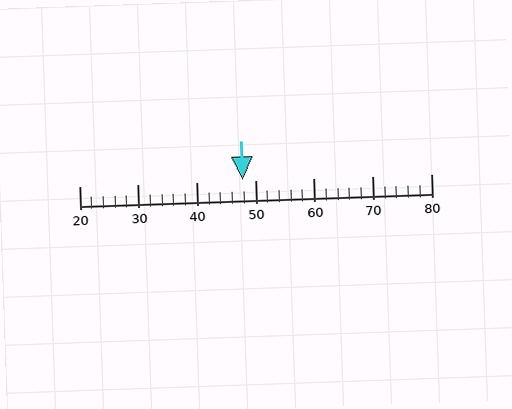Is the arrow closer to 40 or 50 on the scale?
The arrow is closer to 50.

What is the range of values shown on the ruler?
The ruler shows values from 20 to 80.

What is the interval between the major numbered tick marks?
The major tick marks are spaced 10 units apart.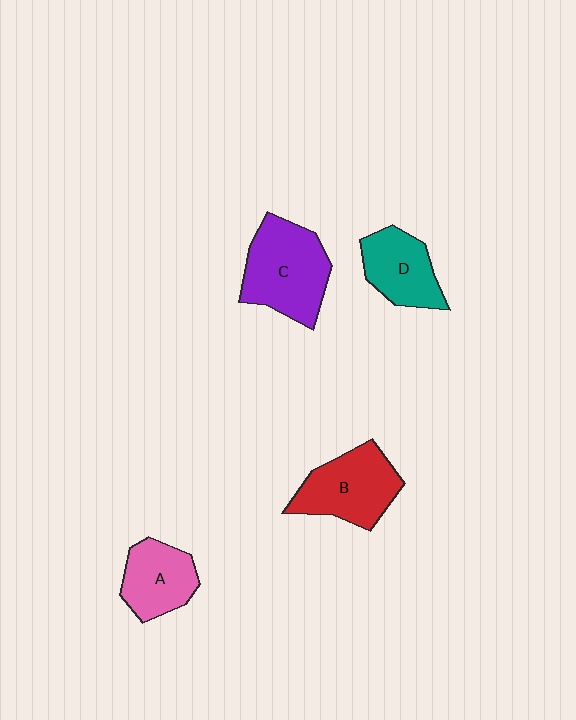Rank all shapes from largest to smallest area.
From largest to smallest: C (purple), B (red), D (teal), A (pink).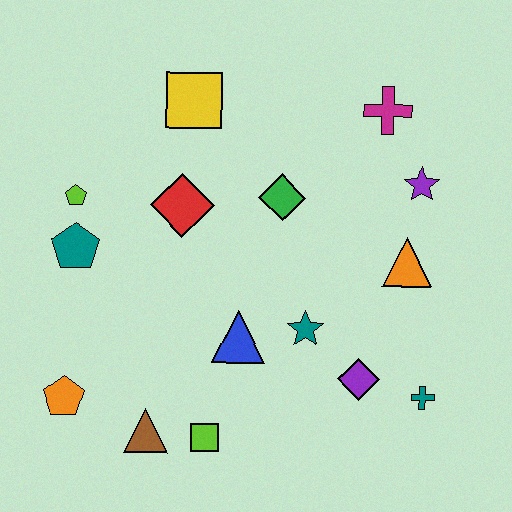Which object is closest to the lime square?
The brown triangle is closest to the lime square.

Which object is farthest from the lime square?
The magenta cross is farthest from the lime square.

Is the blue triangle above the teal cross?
Yes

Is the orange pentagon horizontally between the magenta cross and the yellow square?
No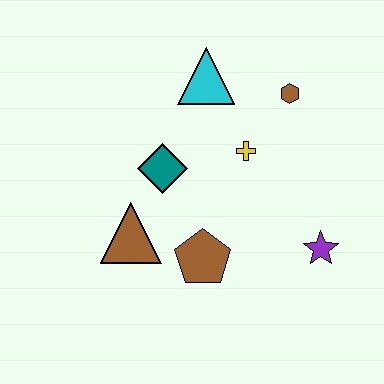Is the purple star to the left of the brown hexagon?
No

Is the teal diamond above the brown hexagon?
No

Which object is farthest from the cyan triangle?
The purple star is farthest from the cyan triangle.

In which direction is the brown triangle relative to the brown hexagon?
The brown triangle is to the left of the brown hexagon.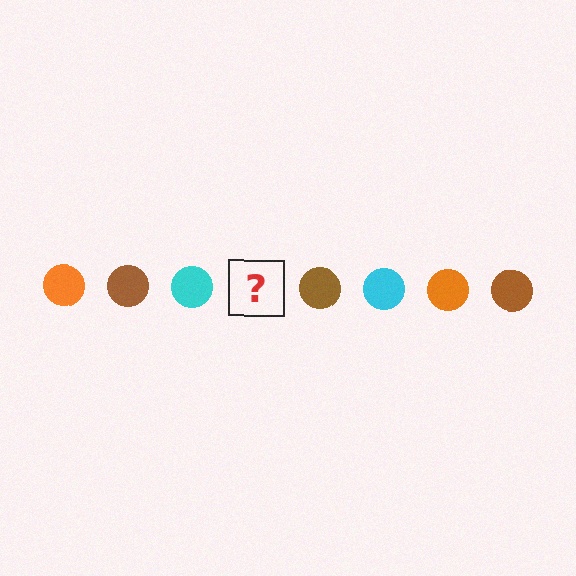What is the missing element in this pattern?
The missing element is an orange circle.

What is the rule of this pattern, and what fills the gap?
The rule is that the pattern cycles through orange, brown, cyan circles. The gap should be filled with an orange circle.